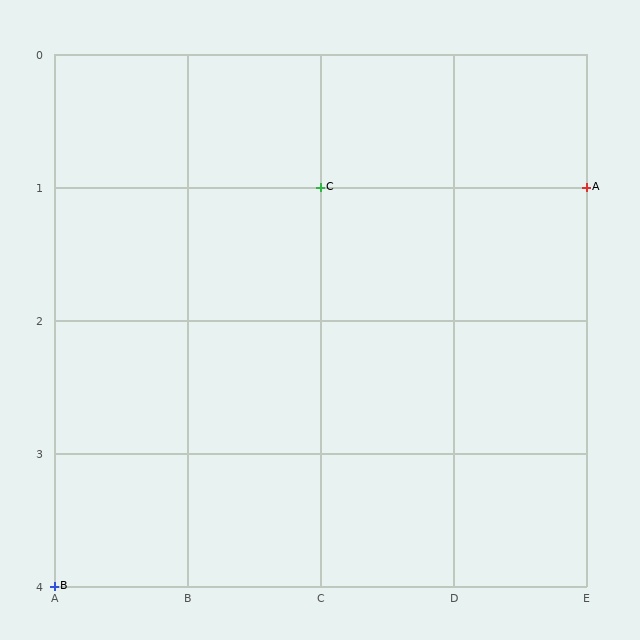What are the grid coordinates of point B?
Point B is at grid coordinates (A, 4).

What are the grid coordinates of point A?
Point A is at grid coordinates (E, 1).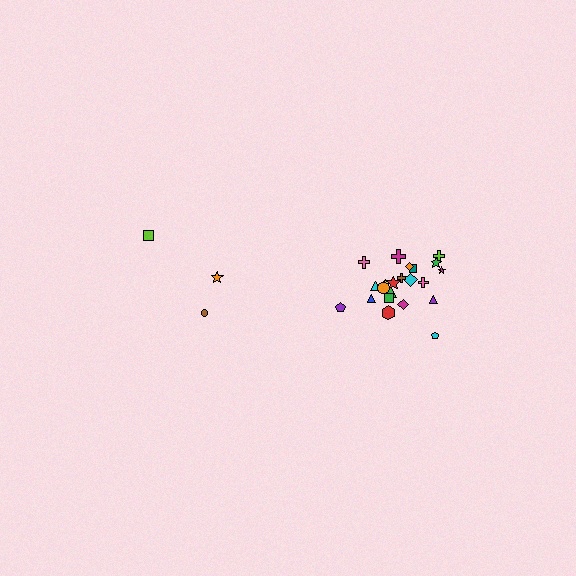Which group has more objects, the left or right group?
The right group.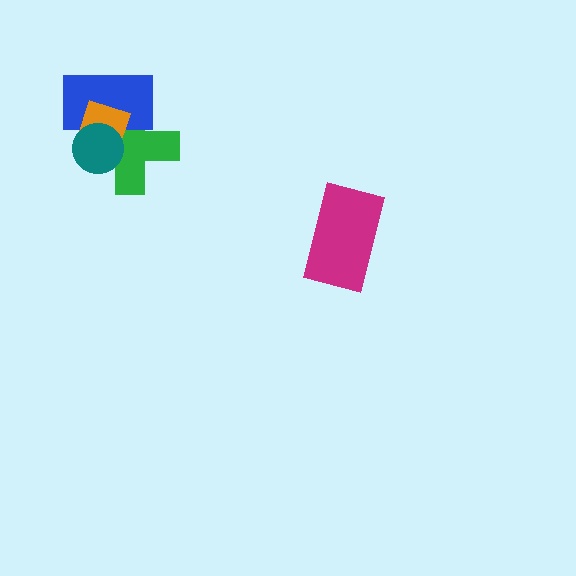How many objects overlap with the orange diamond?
3 objects overlap with the orange diamond.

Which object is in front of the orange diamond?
The teal circle is in front of the orange diamond.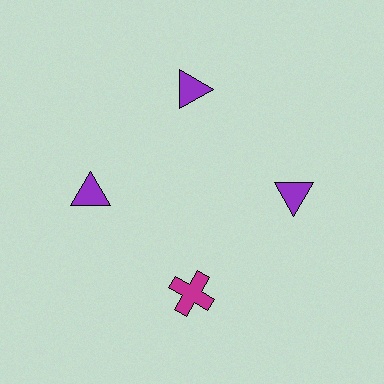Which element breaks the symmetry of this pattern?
The magenta cross at roughly the 6 o'clock position breaks the symmetry. All other shapes are purple triangles.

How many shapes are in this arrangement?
There are 4 shapes arranged in a ring pattern.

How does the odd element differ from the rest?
It differs in both color (magenta instead of purple) and shape (cross instead of triangle).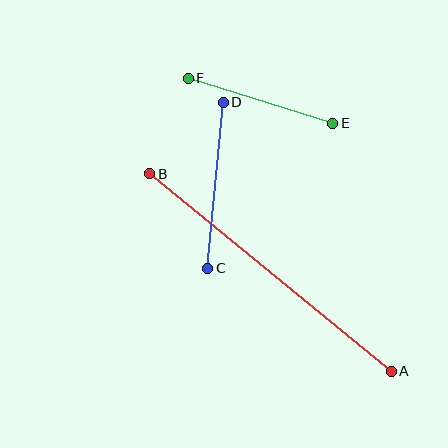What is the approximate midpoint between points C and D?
The midpoint is at approximately (216, 185) pixels.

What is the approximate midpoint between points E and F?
The midpoint is at approximately (260, 101) pixels.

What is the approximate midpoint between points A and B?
The midpoint is at approximately (270, 273) pixels.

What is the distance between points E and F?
The distance is approximately 152 pixels.